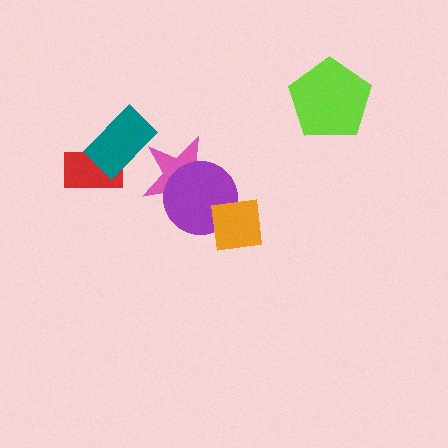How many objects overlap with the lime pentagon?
0 objects overlap with the lime pentagon.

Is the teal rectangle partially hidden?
Yes, it is partially covered by another shape.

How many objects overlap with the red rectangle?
1 object overlaps with the red rectangle.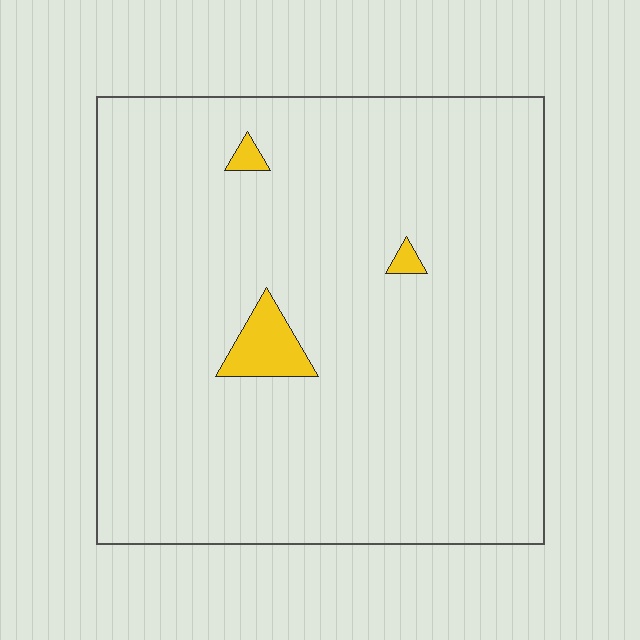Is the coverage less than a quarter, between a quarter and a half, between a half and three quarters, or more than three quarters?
Less than a quarter.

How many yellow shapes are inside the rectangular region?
3.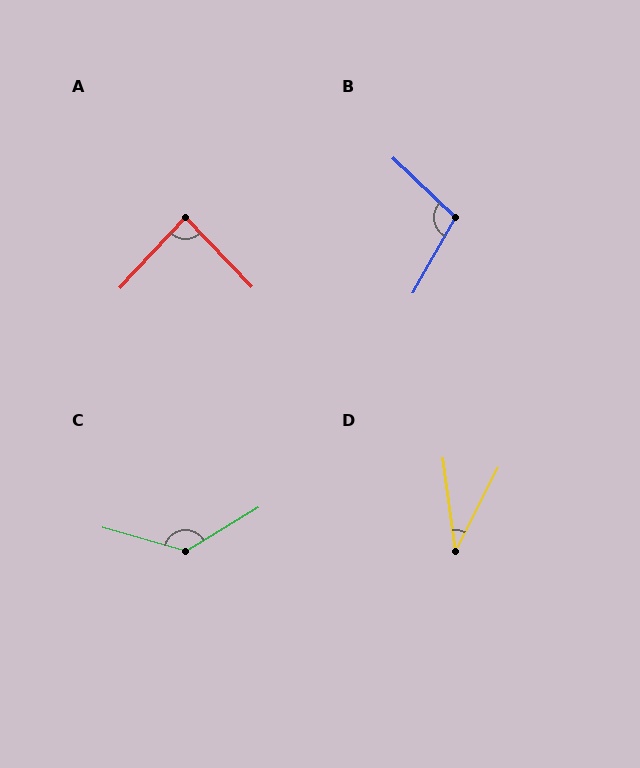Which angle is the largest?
C, at approximately 133 degrees.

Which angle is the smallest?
D, at approximately 34 degrees.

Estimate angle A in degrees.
Approximately 86 degrees.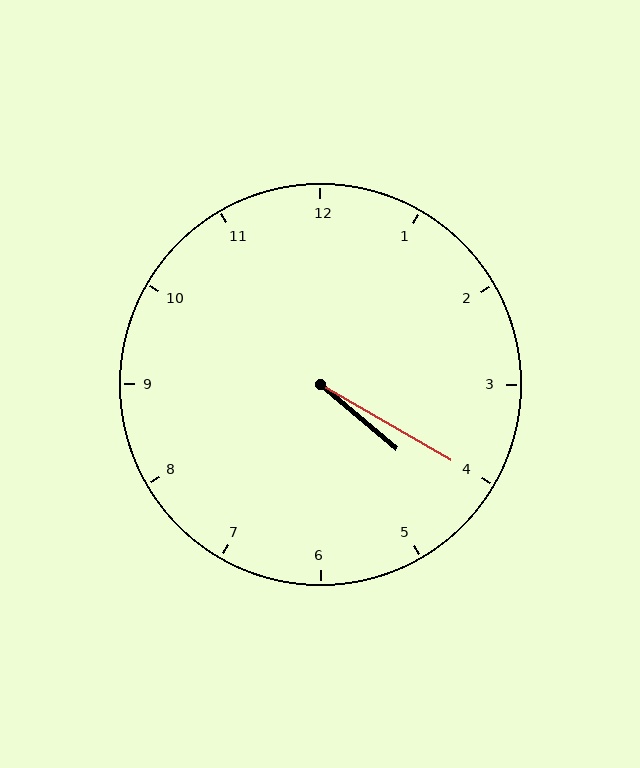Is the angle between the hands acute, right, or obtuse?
It is acute.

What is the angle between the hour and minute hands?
Approximately 10 degrees.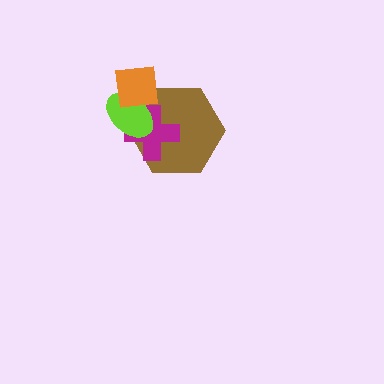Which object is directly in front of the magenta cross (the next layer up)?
The lime ellipse is directly in front of the magenta cross.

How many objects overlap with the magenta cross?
3 objects overlap with the magenta cross.